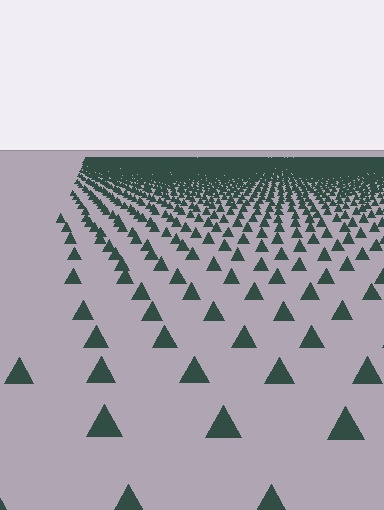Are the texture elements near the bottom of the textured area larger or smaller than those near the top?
Larger. Near the bottom, elements are closer to the viewer and appear at a bigger on-screen size.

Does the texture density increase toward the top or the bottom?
Density increases toward the top.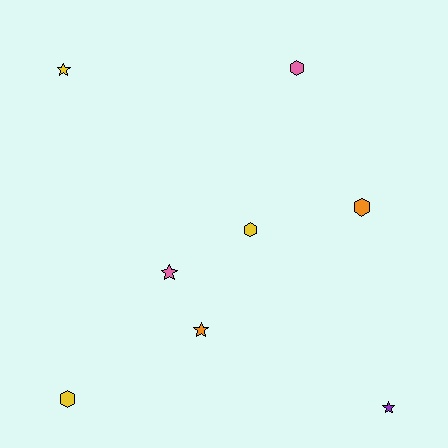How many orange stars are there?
There is 1 orange star.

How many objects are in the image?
There are 8 objects.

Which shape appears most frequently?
Hexagon, with 4 objects.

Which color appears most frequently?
Yellow, with 3 objects.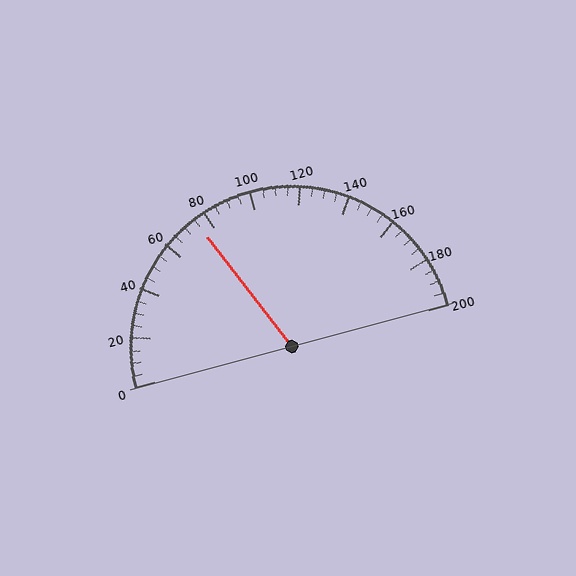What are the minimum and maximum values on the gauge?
The gauge ranges from 0 to 200.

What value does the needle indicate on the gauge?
The needle indicates approximately 75.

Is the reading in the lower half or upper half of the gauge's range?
The reading is in the lower half of the range (0 to 200).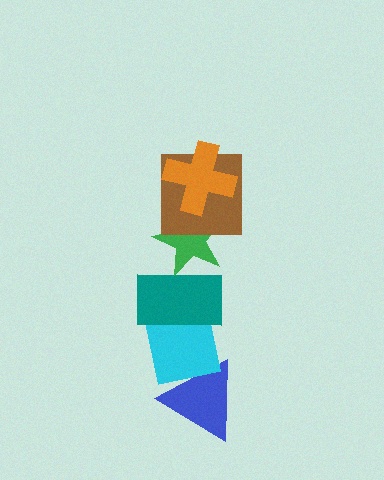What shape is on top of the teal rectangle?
The green star is on top of the teal rectangle.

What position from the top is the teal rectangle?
The teal rectangle is 4th from the top.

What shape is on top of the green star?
The brown square is on top of the green star.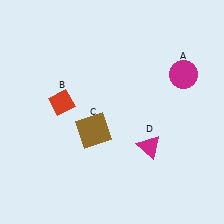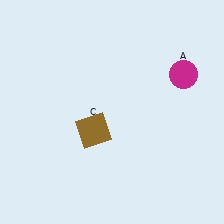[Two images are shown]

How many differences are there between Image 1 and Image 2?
There are 2 differences between the two images.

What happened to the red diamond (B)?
The red diamond (B) was removed in Image 2. It was in the top-left area of Image 1.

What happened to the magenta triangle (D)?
The magenta triangle (D) was removed in Image 2. It was in the bottom-right area of Image 1.